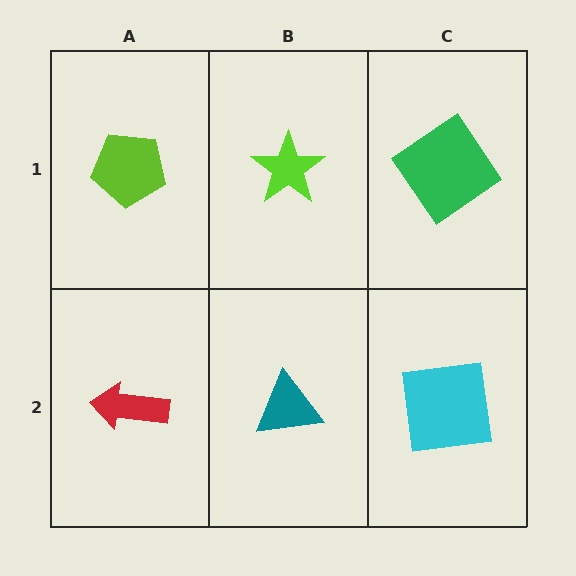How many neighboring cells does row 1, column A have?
2.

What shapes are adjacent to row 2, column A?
A lime pentagon (row 1, column A), a teal triangle (row 2, column B).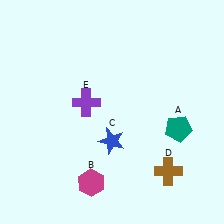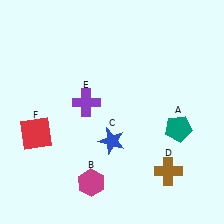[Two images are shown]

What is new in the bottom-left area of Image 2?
A red square (F) was added in the bottom-left area of Image 2.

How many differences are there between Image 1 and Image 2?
There is 1 difference between the two images.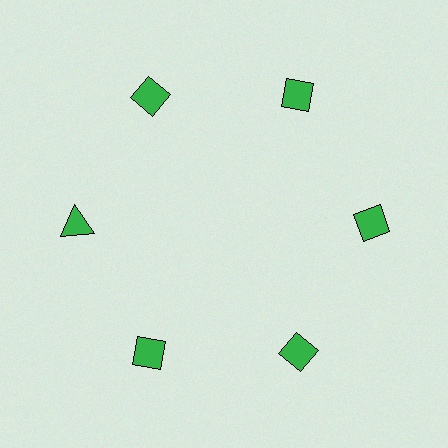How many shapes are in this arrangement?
There are 6 shapes arranged in a ring pattern.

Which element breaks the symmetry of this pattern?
The green triangle at roughly the 9 o'clock position breaks the symmetry. All other shapes are green diamonds.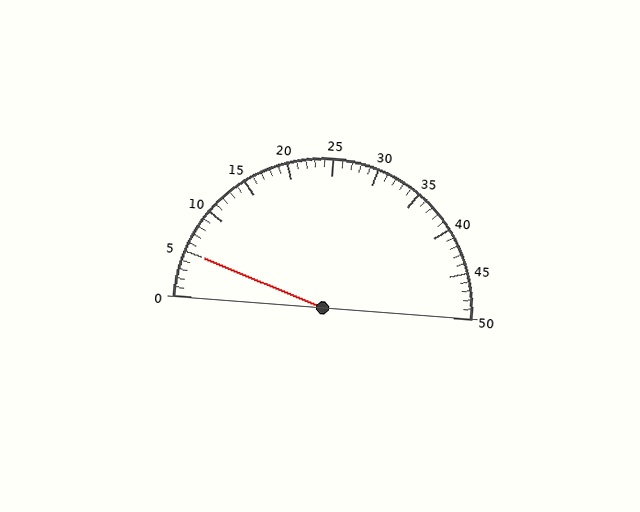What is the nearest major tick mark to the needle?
The nearest major tick mark is 5.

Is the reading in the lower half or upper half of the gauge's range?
The reading is in the lower half of the range (0 to 50).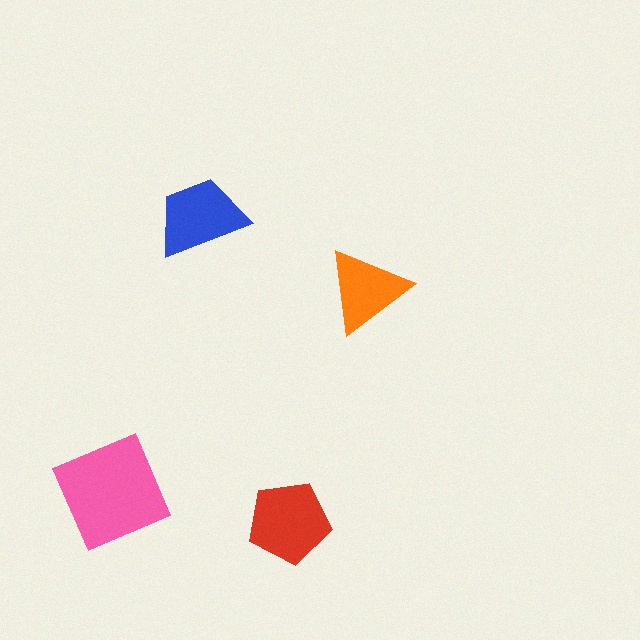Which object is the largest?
The pink square.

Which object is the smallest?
The orange triangle.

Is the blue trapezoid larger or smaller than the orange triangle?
Larger.